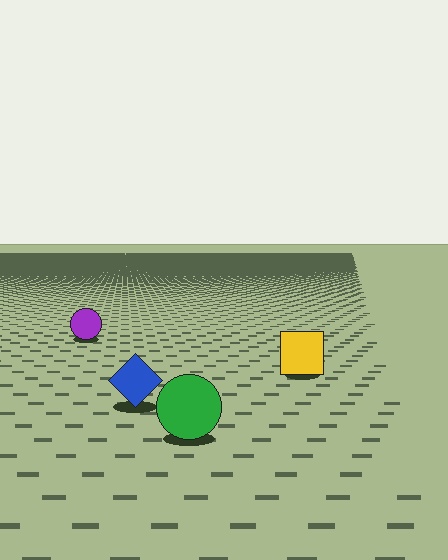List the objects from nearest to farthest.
From nearest to farthest: the green circle, the blue diamond, the yellow square, the purple circle.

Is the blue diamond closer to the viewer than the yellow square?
Yes. The blue diamond is closer — you can tell from the texture gradient: the ground texture is coarser near it.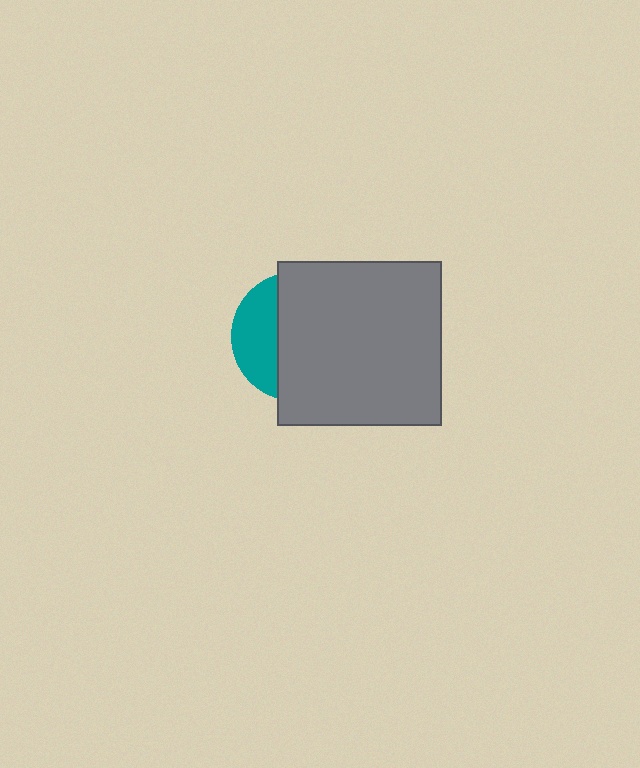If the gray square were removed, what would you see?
You would see the complete teal circle.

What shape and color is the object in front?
The object in front is a gray square.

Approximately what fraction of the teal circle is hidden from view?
Roughly 67% of the teal circle is hidden behind the gray square.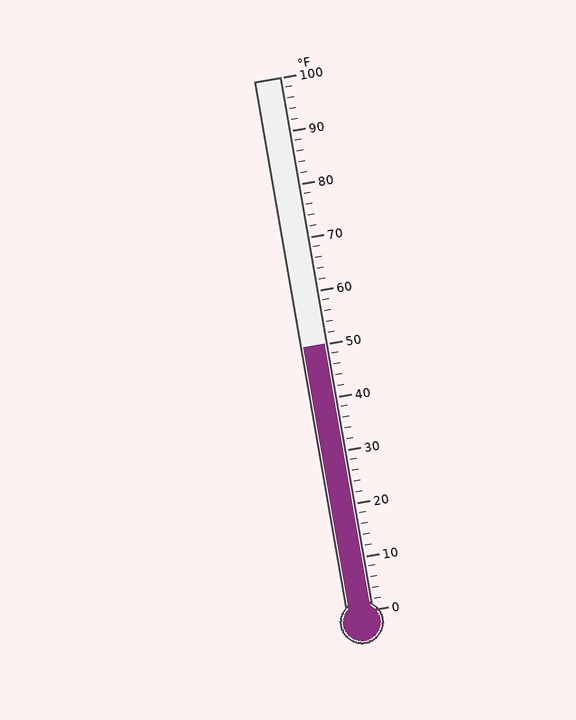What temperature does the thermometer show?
The thermometer shows approximately 50°F.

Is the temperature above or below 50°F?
The temperature is at 50°F.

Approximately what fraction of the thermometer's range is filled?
The thermometer is filled to approximately 50% of its range.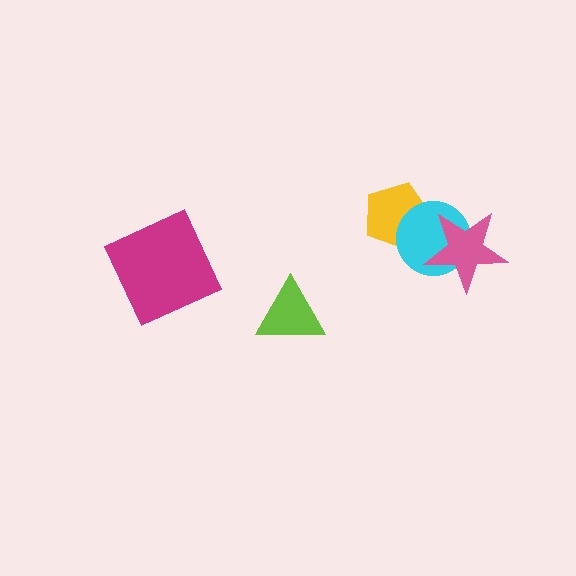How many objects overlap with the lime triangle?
0 objects overlap with the lime triangle.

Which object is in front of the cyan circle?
The pink star is in front of the cyan circle.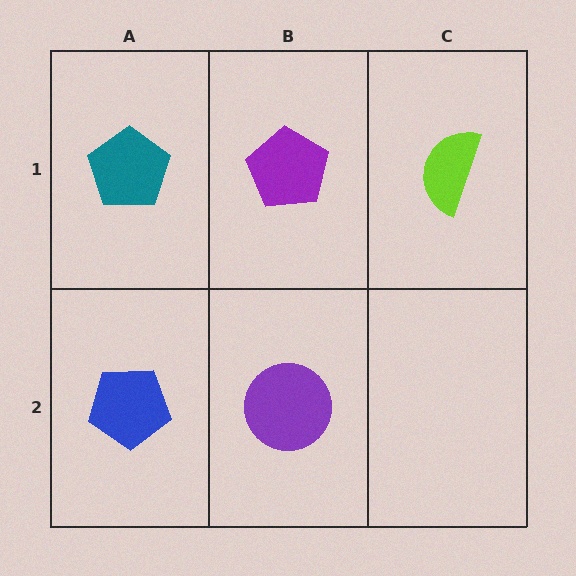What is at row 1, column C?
A lime semicircle.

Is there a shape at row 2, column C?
No, that cell is empty.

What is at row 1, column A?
A teal pentagon.